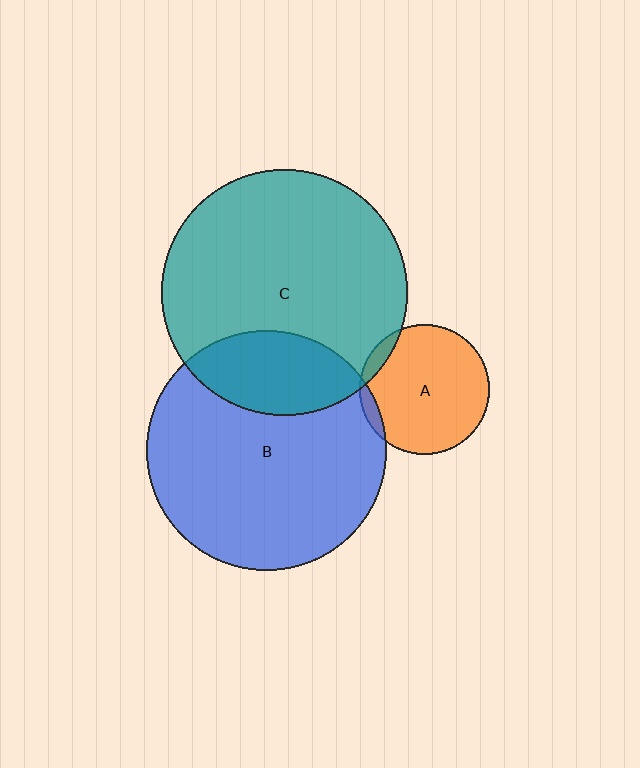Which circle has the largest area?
Circle C (teal).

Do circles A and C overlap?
Yes.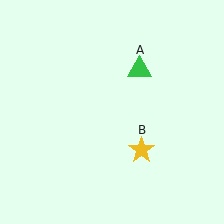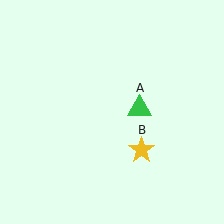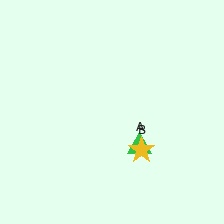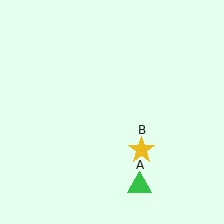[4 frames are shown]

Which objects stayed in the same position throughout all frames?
Yellow star (object B) remained stationary.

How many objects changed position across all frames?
1 object changed position: green triangle (object A).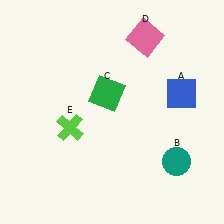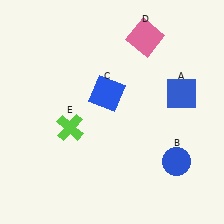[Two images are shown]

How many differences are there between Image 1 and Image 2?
There are 2 differences between the two images.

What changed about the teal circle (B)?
In Image 1, B is teal. In Image 2, it changed to blue.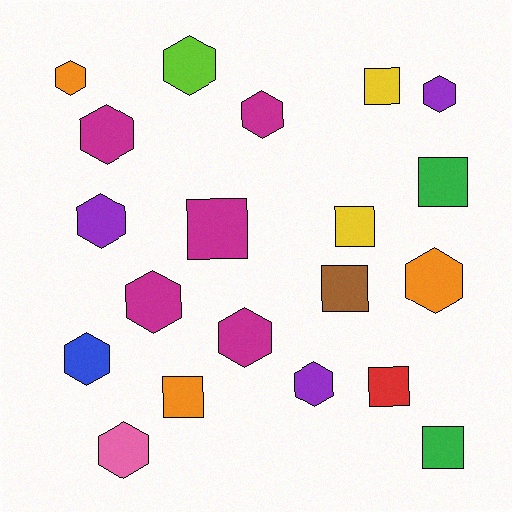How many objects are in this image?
There are 20 objects.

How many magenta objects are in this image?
There are 5 magenta objects.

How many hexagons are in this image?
There are 12 hexagons.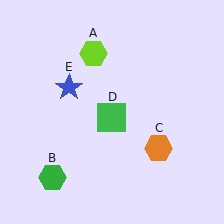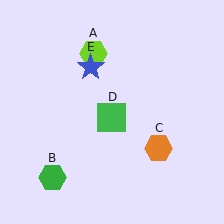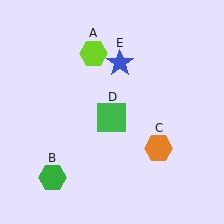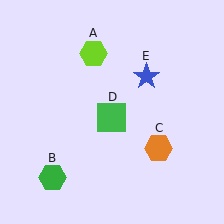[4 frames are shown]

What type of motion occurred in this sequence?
The blue star (object E) rotated clockwise around the center of the scene.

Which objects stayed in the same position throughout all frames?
Lime hexagon (object A) and green hexagon (object B) and orange hexagon (object C) and green square (object D) remained stationary.